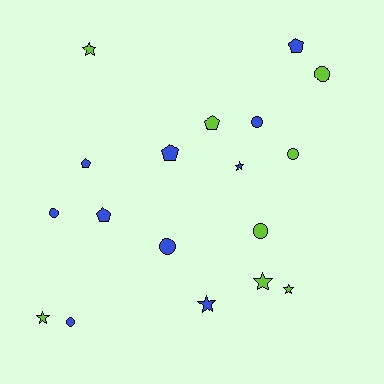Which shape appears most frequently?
Circle, with 7 objects.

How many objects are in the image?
There are 18 objects.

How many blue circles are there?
There are 4 blue circles.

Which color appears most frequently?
Blue, with 10 objects.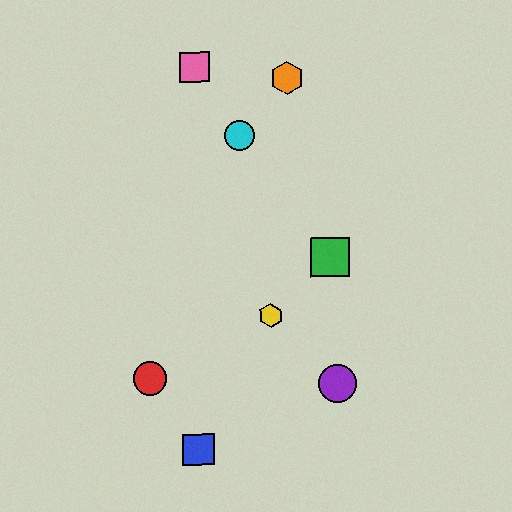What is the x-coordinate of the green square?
The green square is at x≈330.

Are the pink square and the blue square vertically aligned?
Yes, both are at x≈195.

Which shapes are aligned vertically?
The blue square, the pink square are aligned vertically.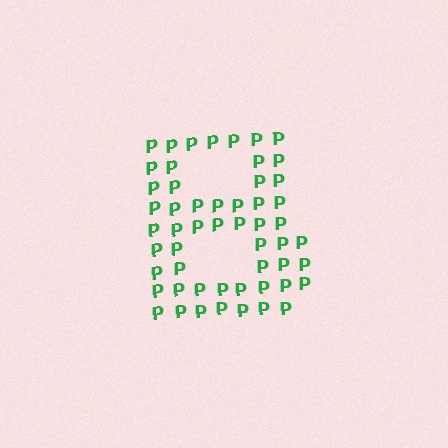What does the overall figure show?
The overall figure shows the letter B.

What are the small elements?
The small elements are letter P's.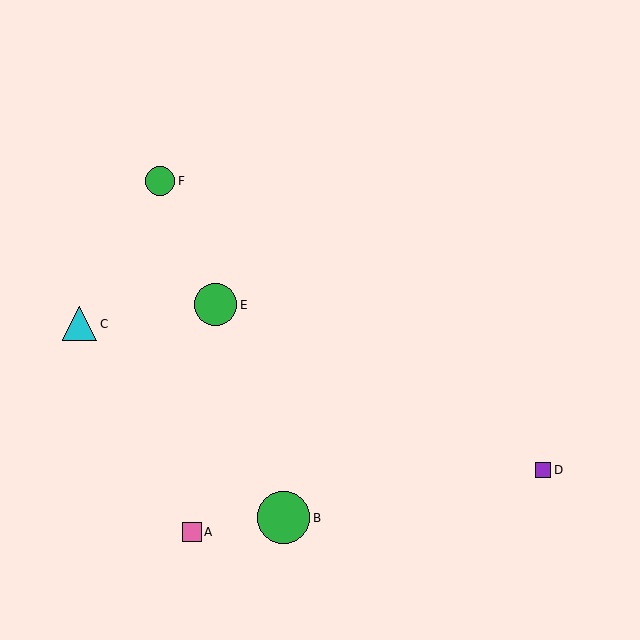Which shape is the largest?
The green circle (labeled B) is the largest.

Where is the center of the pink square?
The center of the pink square is at (192, 532).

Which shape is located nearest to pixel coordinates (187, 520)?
The pink square (labeled A) at (192, 532) is nearest to that location.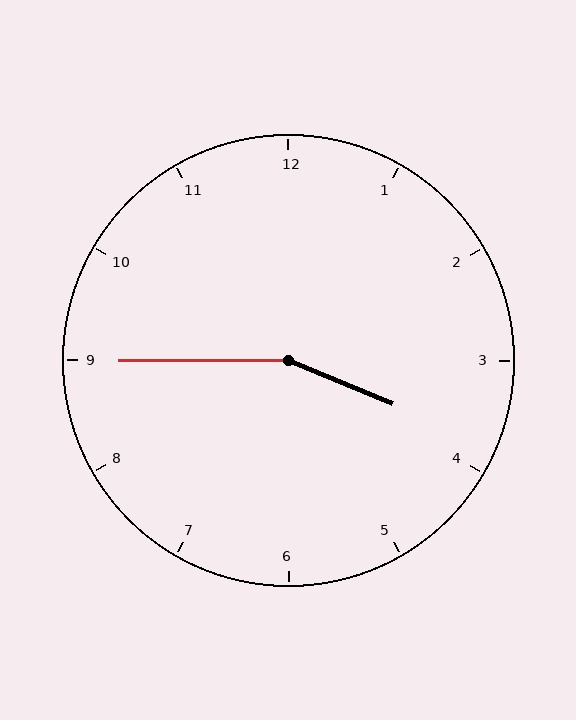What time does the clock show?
3:45.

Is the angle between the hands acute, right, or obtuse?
It is obtuse.